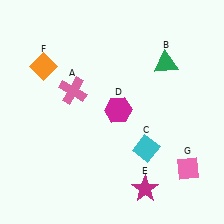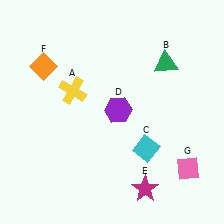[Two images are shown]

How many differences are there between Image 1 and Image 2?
There are 2 differences between the two images.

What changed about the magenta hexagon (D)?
In Image 1, D is magenta. In Image 2, it changed to purple.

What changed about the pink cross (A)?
In Image 1, A is pink. In Image 2, it changed to yellow.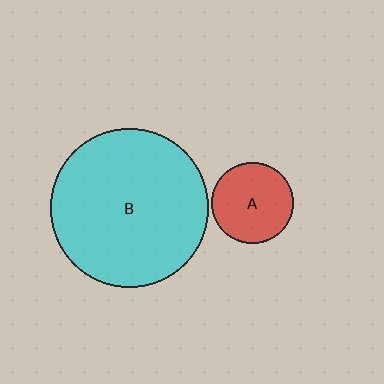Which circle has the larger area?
Circle B (cyan).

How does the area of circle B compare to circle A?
Approximately 3.8 times.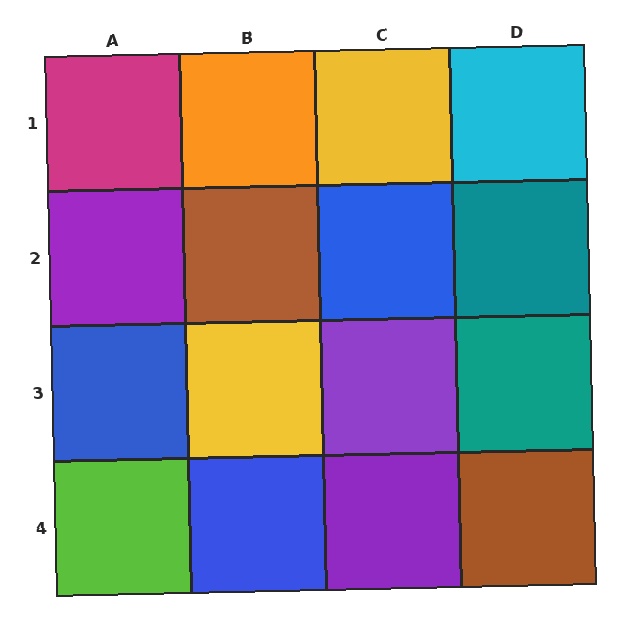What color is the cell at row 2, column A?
Purple.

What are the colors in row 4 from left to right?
Lime, blue, purple, brown.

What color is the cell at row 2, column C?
Blue.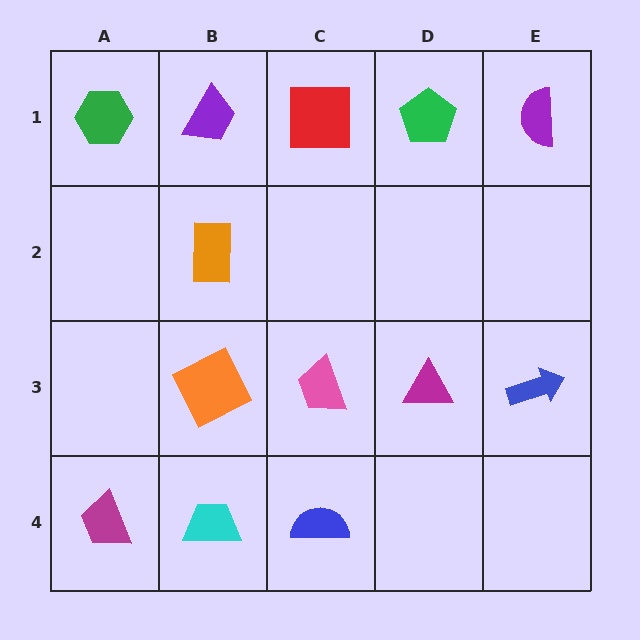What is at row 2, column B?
An orange rectangle.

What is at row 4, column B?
A cyan trapezoid.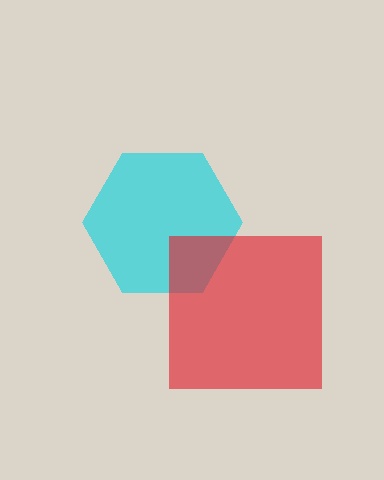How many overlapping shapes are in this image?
There are 2 overlapping shapes in the image.